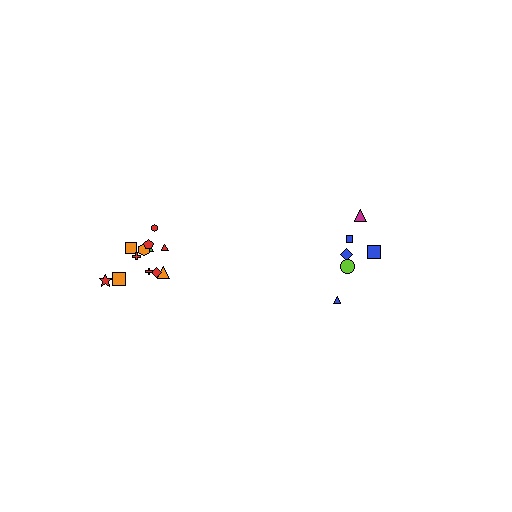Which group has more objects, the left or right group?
The left group.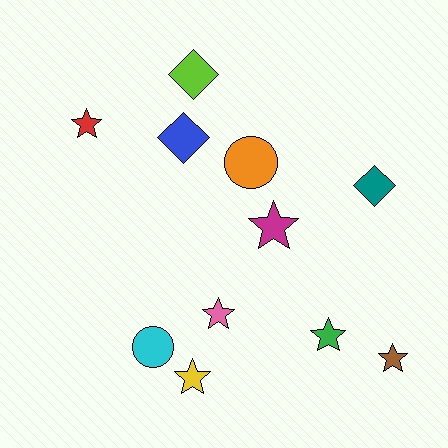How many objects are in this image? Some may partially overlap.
There are 11 objects.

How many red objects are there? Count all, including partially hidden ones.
There is 1 red object.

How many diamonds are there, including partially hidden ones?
There are 3 diamonds.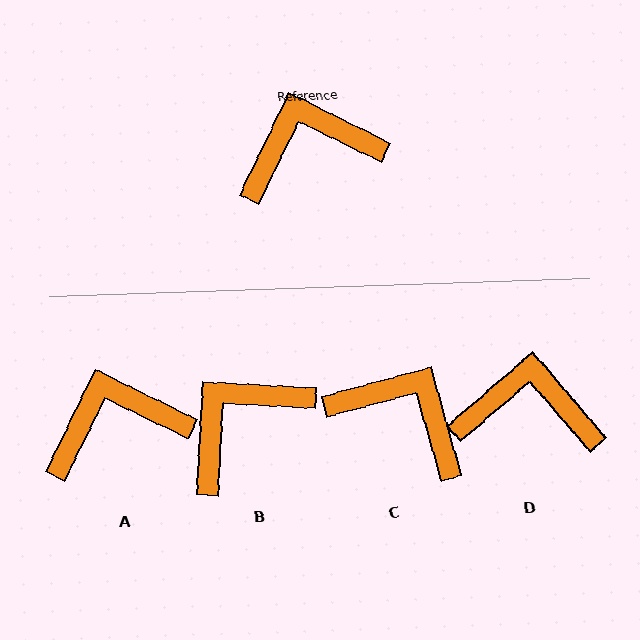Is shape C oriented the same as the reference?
No, it is off by about 49 degrees.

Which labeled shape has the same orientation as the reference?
A.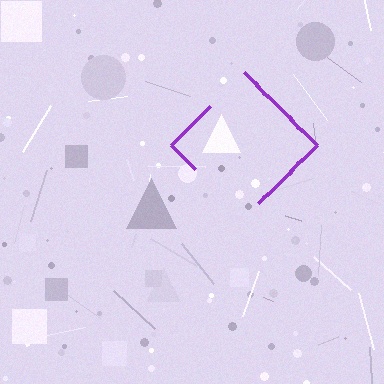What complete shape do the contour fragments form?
The contour fragments form a diamond.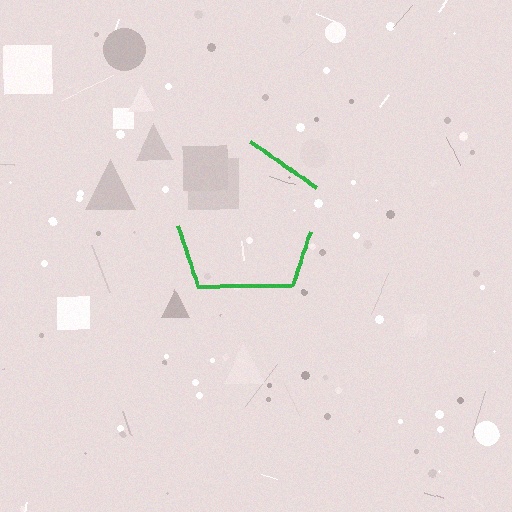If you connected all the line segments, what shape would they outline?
They would outline a pentagon.